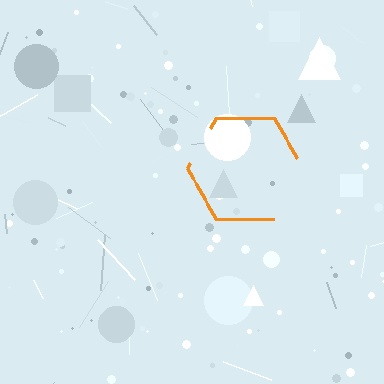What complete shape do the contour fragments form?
The contour fragments form a hexagon.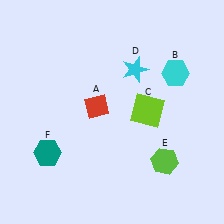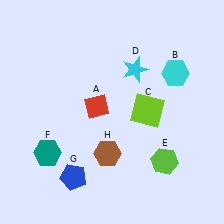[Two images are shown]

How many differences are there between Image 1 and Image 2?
There are 2 differences between the two images.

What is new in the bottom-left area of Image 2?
A blue pentagon (G) was added in the bottom-left area of Image 2.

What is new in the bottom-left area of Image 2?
A brown hexagon (H) was added in the bottom-left area of Image 2.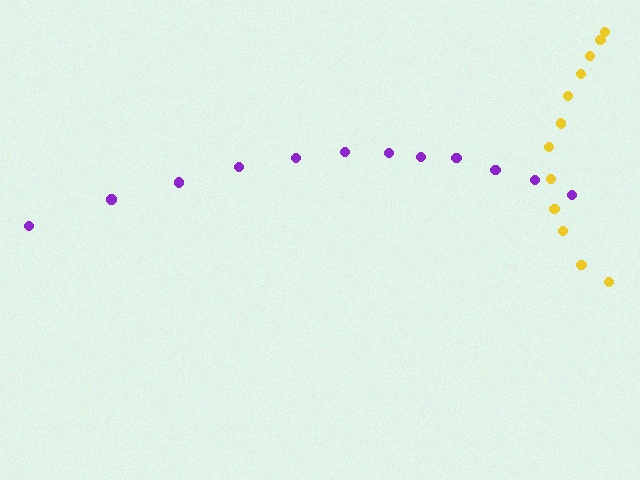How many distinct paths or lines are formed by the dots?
There are 2 distinct paths.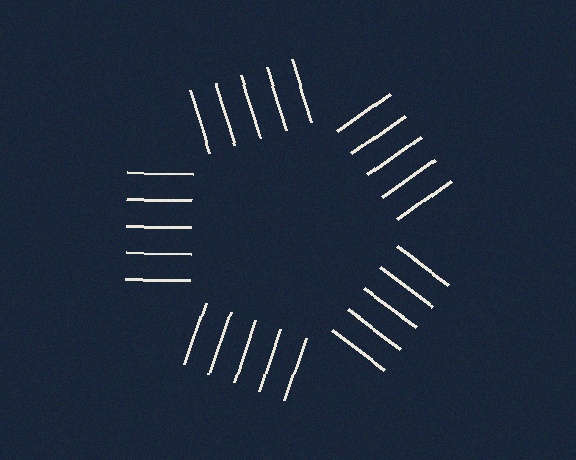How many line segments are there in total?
25 — 5 along each of the 5 edges.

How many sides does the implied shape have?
5 sides — the line-ends trace a pentagon.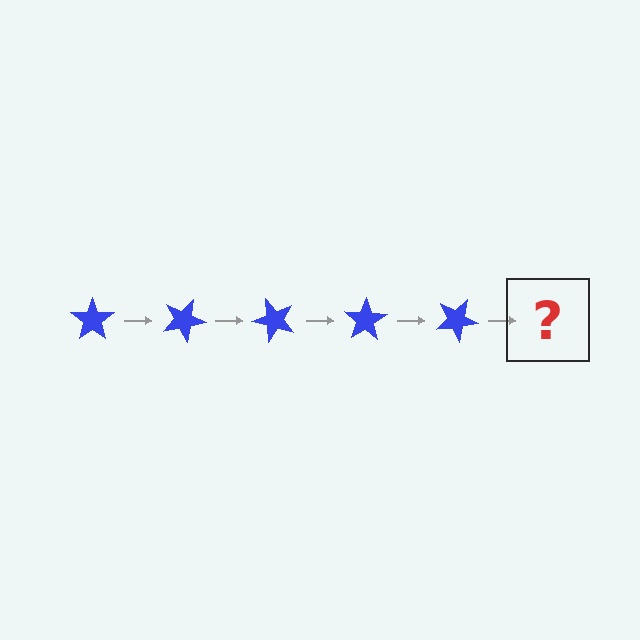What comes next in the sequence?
The next element should be a blue star rotated 125 degrees.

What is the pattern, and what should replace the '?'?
The pattern is that the star rotates 25 degrees each step. The '?' should be a blue star rotated 125 degrees.